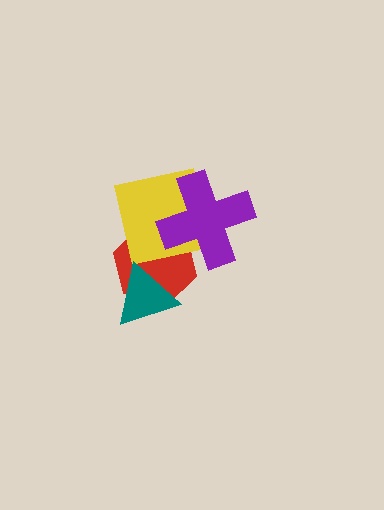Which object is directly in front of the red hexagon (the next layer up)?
The yellow square is directly in front of the red hexagon.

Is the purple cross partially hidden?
No, no other shape covers it.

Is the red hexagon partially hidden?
Yes, it is partially covered by another shape.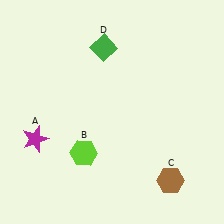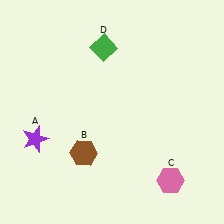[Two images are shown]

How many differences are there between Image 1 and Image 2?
There are 3 differences between the two images.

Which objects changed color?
A changed from magenta to purple. B changed from lime to brown. C changed from brown to pink.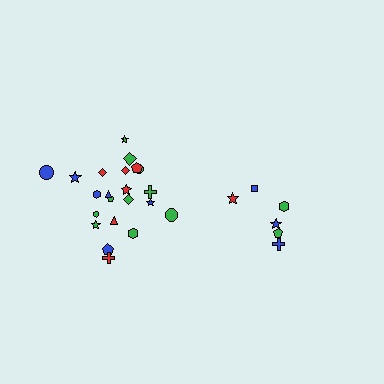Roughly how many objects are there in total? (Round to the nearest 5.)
Roughly 30 objects in total.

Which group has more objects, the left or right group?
The left group.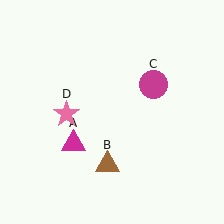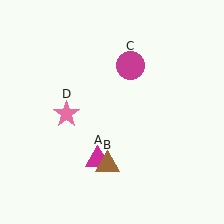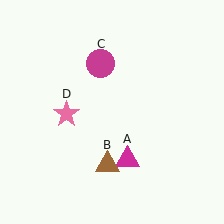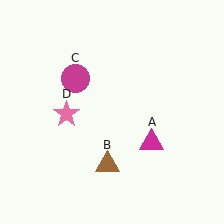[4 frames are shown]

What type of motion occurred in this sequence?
The magenta triangle (object A), magenta circle (object C) rotated counterclockwise around the center of the scene.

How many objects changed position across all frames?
2 objects changed position: magenta triangle (object A), magenta circle (object C).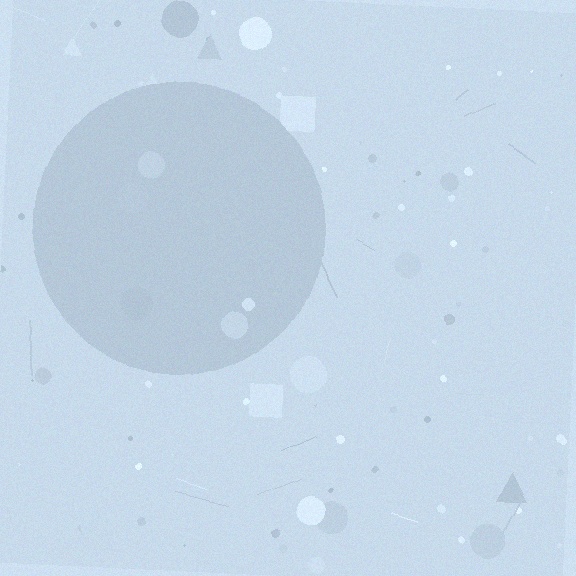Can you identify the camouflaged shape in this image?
The camouflaged shape is a circle.